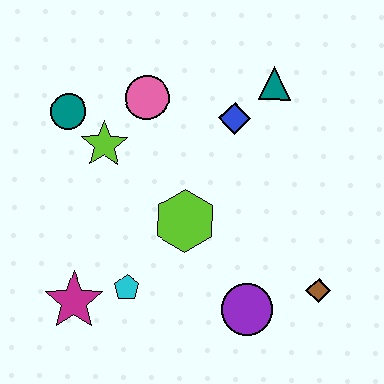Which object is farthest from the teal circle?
The brown diamond is farthest from the teal circle.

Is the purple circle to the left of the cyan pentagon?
No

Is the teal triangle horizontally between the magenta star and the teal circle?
No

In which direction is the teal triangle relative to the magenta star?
The teal triangle is above the magenta star.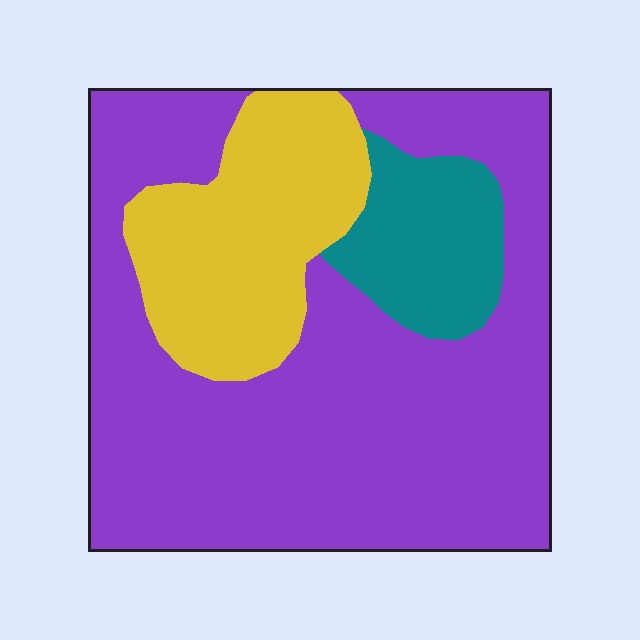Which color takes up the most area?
Purple, at roughly 65%.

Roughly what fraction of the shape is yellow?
Yellow covers around 20% of the shape.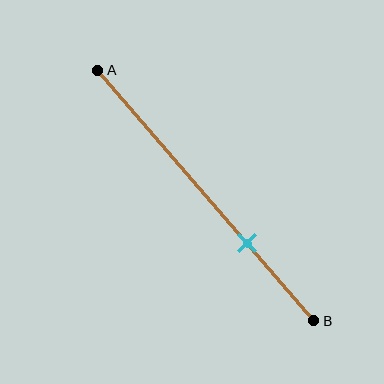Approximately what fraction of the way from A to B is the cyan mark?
The cyan mark is approximately 70% of the way from A to B.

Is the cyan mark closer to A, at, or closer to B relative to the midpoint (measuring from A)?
The cyan mark is closer to point B than the midpoint of segment AB.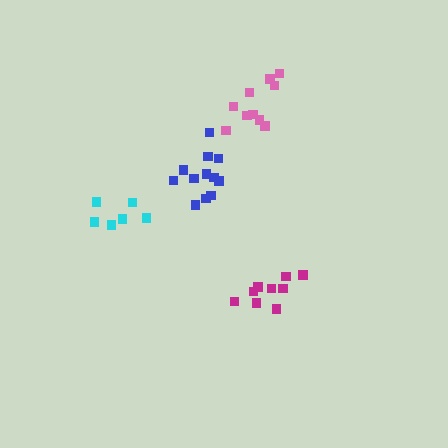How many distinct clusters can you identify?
There are 4 distinct clusters.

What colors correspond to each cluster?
The clusters are colored: magenta, pink, cyan, blue.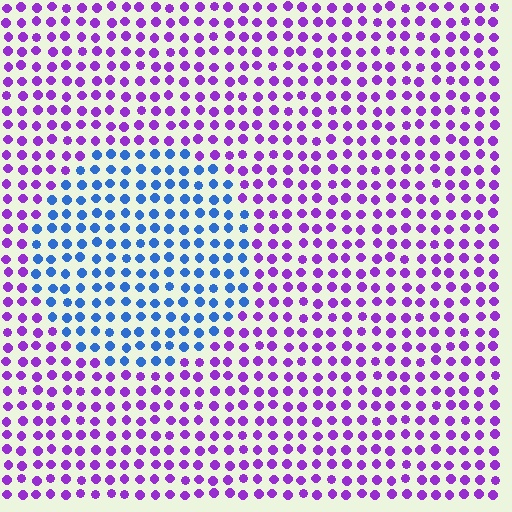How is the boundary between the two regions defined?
The boundary is defined purely by a slight shift in hue (about 63 degrees). Spacing, size, and orientation are identical on both sides.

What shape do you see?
I see a circle.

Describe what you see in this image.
The image is filled with small purple elements in a uniform arrangement. A circle-shaped region is visible where the elements are tinted to a slightly different hue, forming a subtle color boundary.